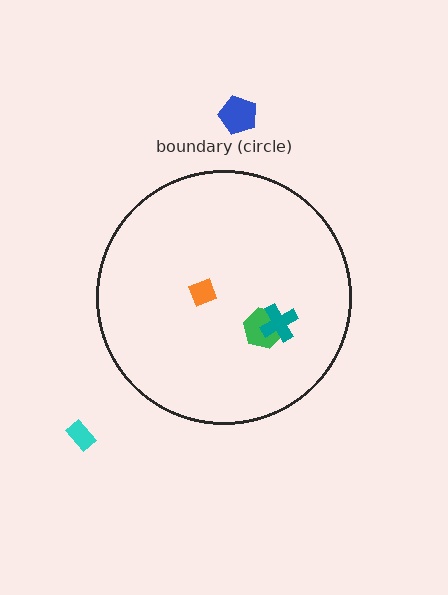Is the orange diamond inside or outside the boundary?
Inside.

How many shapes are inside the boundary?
3 inside, 2 outside.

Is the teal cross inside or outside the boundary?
Inside.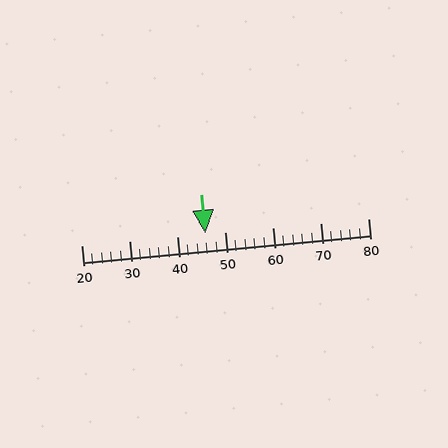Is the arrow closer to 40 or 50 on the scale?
The arrow is closer to 50.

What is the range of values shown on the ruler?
The ruler shows values from 20 to 80.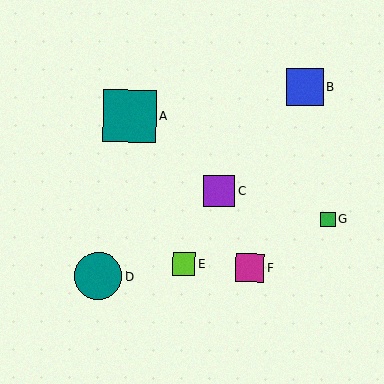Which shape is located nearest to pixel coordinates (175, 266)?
The lime square (labeled E) at (184, 264) is nearest to that location.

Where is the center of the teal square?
The center of the teal square is at (130, 116).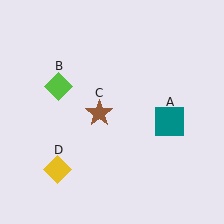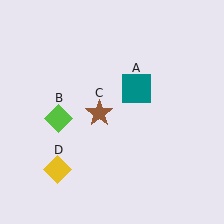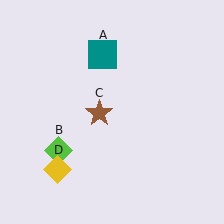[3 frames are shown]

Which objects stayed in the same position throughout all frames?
Brown star (object C) and yellow diamond (object D) remained stationary.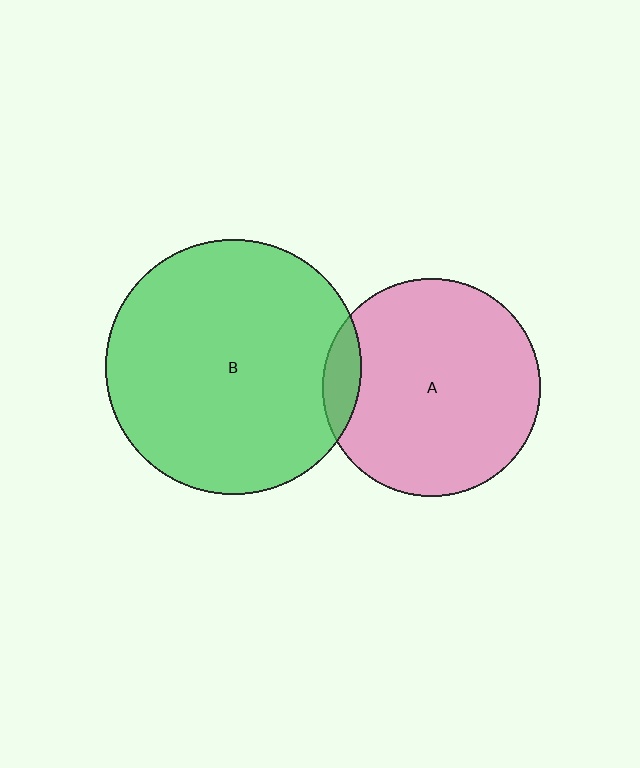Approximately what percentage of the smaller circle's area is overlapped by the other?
Approximately 10%.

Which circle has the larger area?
Circle B (green).